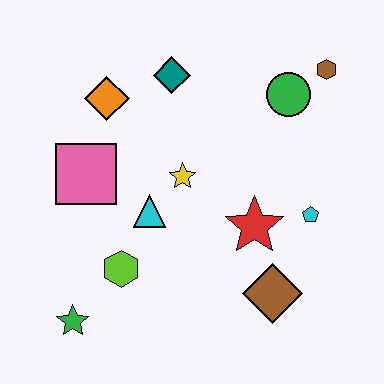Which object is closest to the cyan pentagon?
The red star is closest to the cyan pentagon.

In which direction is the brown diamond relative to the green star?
The brown diamond is to the right of the green star.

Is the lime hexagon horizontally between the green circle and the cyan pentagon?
No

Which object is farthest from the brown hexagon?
The green star is farthest from the brown hexagon.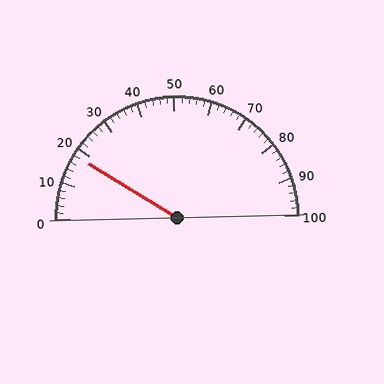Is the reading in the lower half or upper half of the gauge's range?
The reading is in the lower half of the range (0 to 100).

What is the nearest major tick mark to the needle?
The nearest major tick mark is 20.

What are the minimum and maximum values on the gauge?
The gauge ranges from 0 to 100.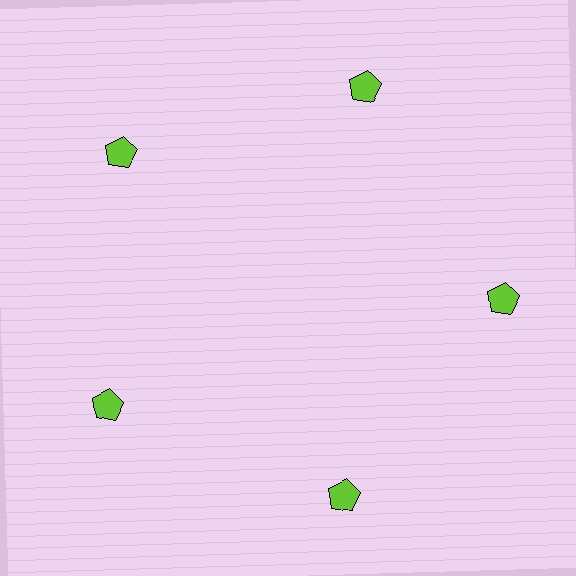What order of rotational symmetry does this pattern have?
This pattern has 5-fold rotational symmetry.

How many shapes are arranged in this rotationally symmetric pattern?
There are 5 shapes, arranged in 5 groups of 1.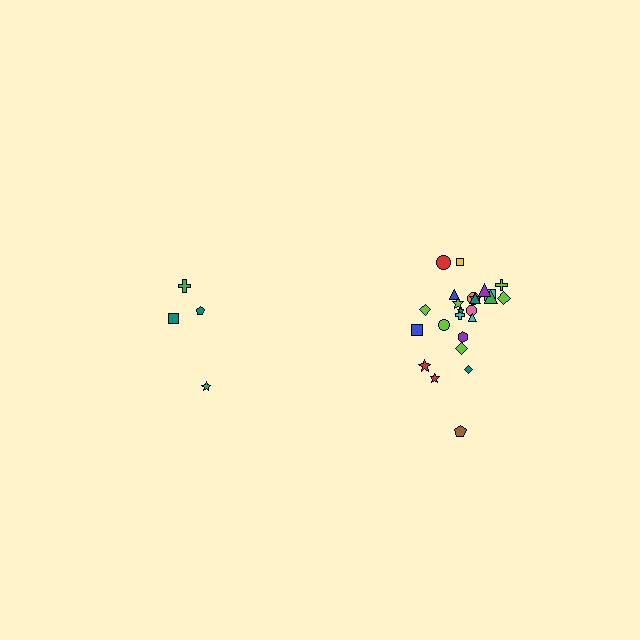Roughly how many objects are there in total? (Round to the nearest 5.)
Roughly 30 objects in total.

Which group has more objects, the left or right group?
The right group.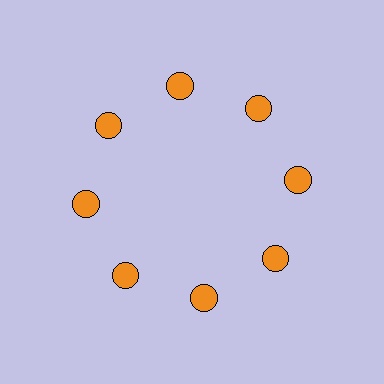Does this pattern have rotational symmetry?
Yes, this pattern has 8-fold rotational symmetry. It looks the same after rotating 45 degrees around the center.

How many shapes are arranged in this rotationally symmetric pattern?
There are 8 shapes, arranged in 8 groups of 1.